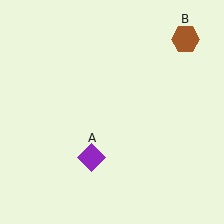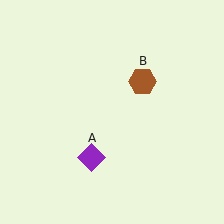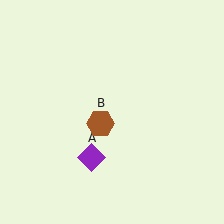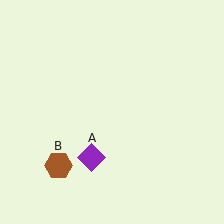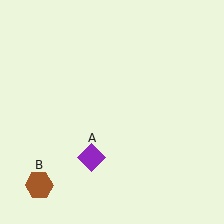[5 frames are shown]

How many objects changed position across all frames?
1 object changed position: brown hexagon (object B).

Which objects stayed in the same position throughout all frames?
Purple diamond (object A) remained stationary.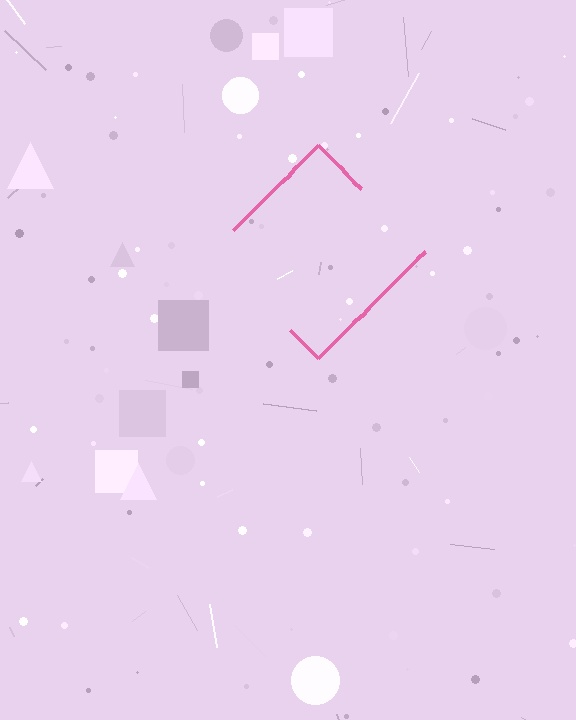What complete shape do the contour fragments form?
The contour fragments form a diamond.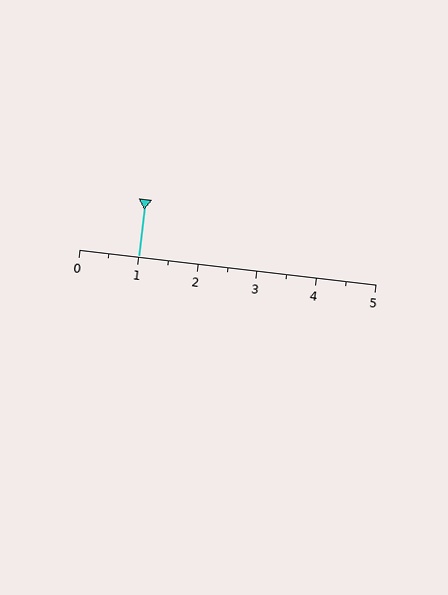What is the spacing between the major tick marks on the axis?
The major ticks are spaced 1 apart.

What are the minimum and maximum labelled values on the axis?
The axis runs from 0 to 5.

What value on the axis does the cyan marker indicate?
The marker indicates approximately 1.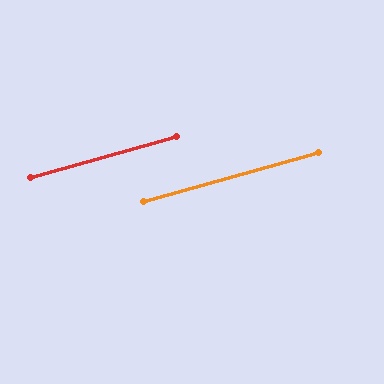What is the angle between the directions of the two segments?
Approximately 0 degrees.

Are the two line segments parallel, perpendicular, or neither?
Parallel — their directions differ by only 0.0°.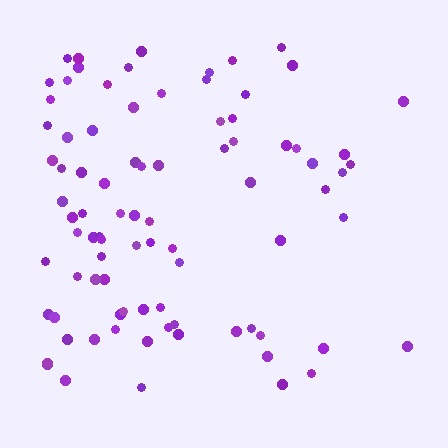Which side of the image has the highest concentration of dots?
The left.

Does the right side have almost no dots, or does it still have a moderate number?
Still a moderate number, just noticeably fewer than the left.